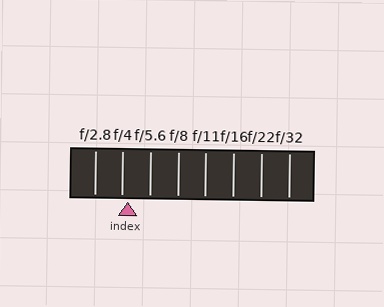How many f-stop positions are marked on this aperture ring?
There are 8 f-stop positions marked.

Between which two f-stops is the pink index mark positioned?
The index mark is between f/4 and f/5.6.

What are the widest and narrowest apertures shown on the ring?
The widest aperture shown is f/2.8 and the narrowest is f/32.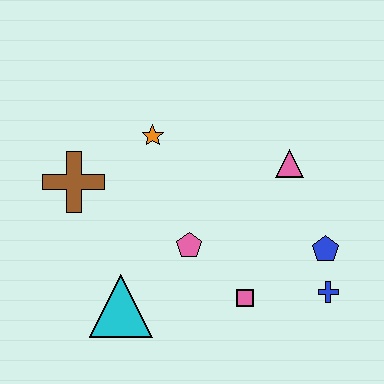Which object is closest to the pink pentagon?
The pink square is closest to the pink pentagon.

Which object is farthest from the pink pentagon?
The blue cross is farthest from the pink pentagon.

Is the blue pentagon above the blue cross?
Yes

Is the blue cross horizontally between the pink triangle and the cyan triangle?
No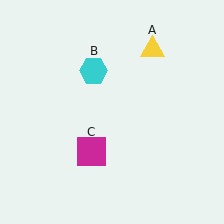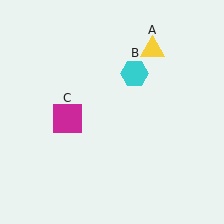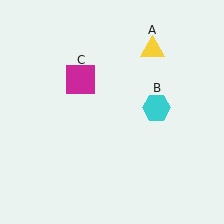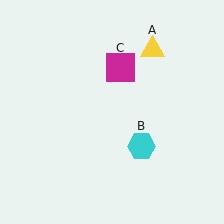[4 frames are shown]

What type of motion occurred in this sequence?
The cyan hexagon (object B), magenta square (object C) rotated clockwise around the center of the scene.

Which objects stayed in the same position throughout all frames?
Yellow triangle (object A) remained stationary.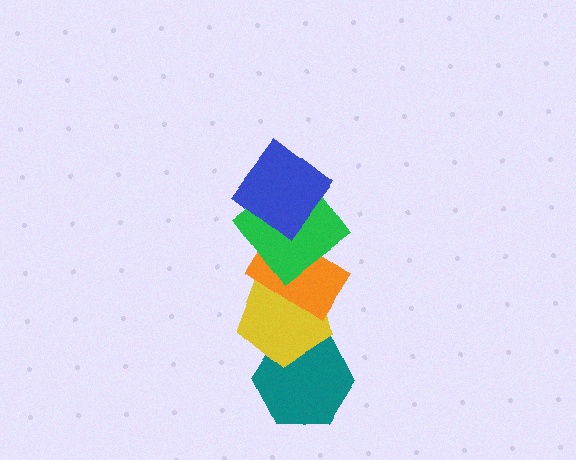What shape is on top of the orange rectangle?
The green diamond is on top of the orange rectangle.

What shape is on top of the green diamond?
The blue diamond is on top of the green diamond.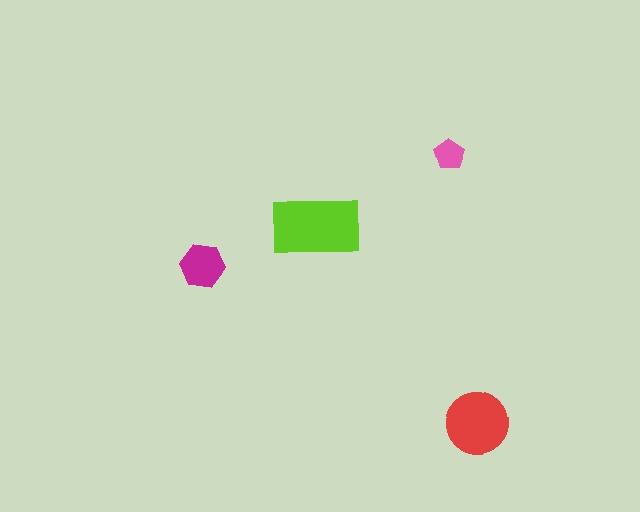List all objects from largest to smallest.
The lime rectangle, the red circle, the magenta hexagon, the pink pentagon.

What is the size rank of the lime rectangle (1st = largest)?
1st.